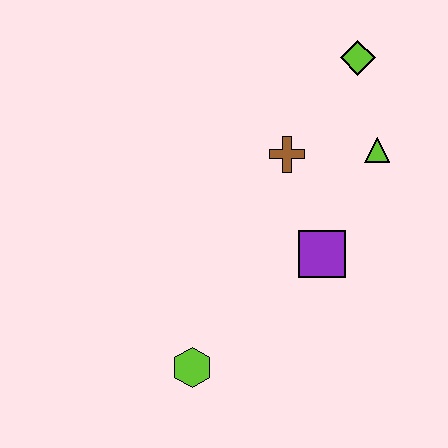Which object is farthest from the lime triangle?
The lime hexagon is farthest from the lime triangle.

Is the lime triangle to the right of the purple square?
Yes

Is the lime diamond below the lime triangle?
No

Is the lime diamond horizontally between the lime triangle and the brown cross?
Yes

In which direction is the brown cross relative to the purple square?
The brown cross is above the purple square.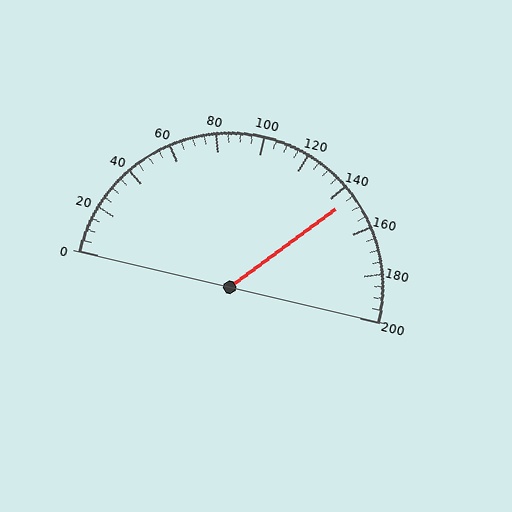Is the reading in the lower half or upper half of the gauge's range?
The reading is in the upper half of the range (0 to 200).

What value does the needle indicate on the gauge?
The needle indicates approximately 145.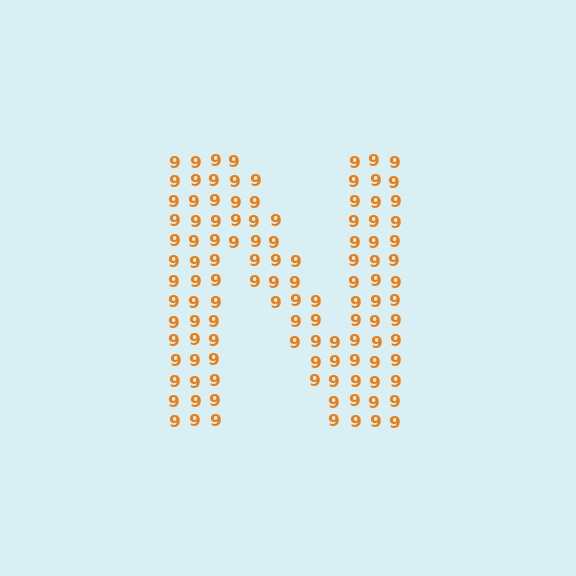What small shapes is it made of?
It is made of small digit 9's.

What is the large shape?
The large shape is the letter N.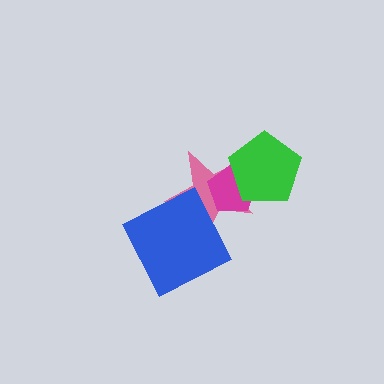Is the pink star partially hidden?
Yes, it is partially covered by another shape.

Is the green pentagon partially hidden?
No, no other shape covers it.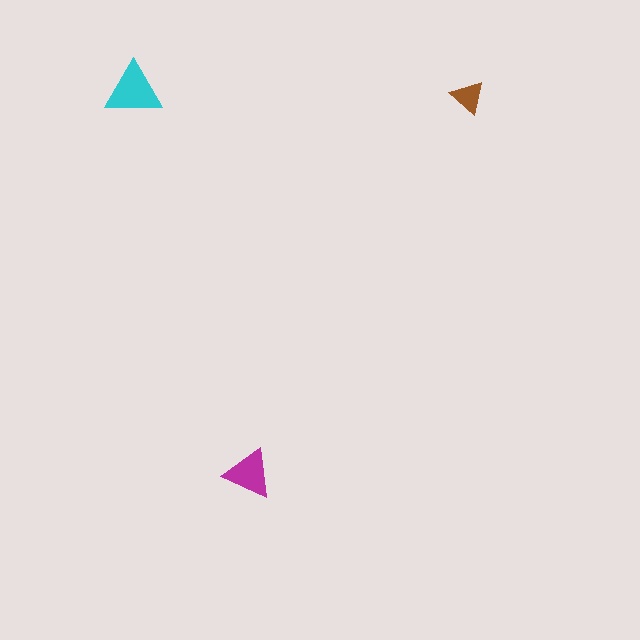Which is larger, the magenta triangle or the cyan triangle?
The cyan one.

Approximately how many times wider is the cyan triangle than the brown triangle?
About 1.5 times wider.